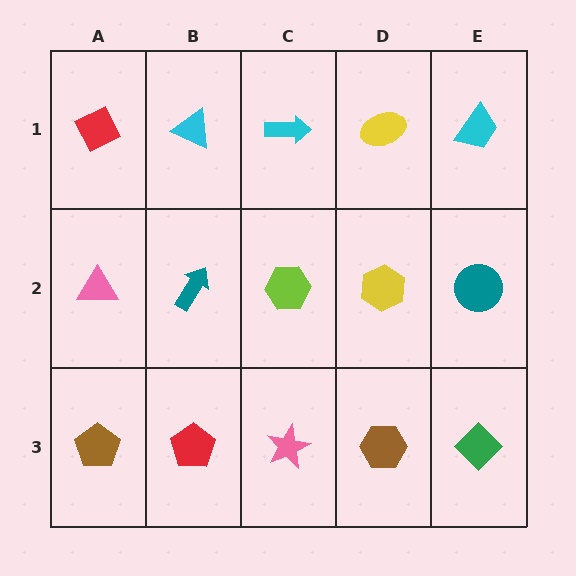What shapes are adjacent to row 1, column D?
A yellow hexagon (row 2, column D), a cyan arrow (row 1, column C), a cyan trapezoid (row 1, column E).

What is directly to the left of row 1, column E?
A yellow ellipse.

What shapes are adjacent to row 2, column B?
A cyan triangle (row 1, column B), a red pentagon (row 3, column B), a pink triangle (row 2, column A), a lime hexagon (row 2, column C).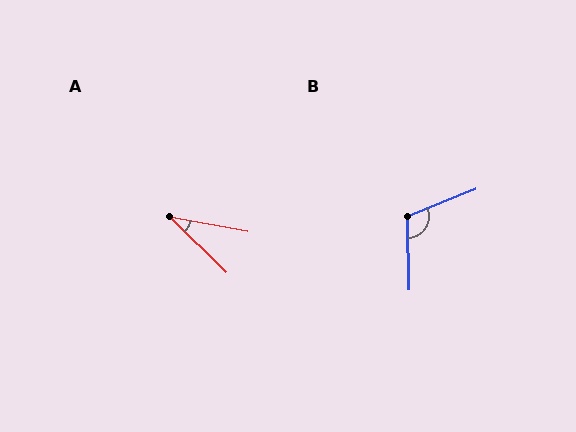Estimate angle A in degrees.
Approximately 34 degrees.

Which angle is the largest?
B, at approximately 111 degrees.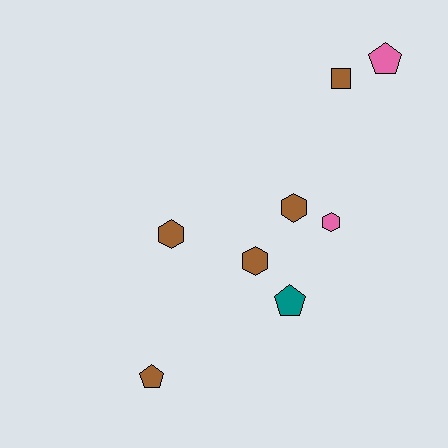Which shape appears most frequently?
Hexagon, with 4 objects.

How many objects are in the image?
There are 8 objects.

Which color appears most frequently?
Brown, with 5 objects.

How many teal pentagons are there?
There is 1 teal pentagon.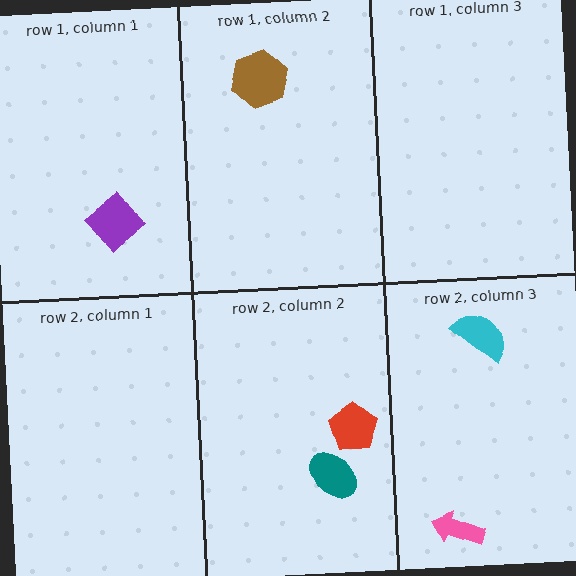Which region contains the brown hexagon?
The row 1, column 2 region.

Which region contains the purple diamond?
The row 1, column 1 region.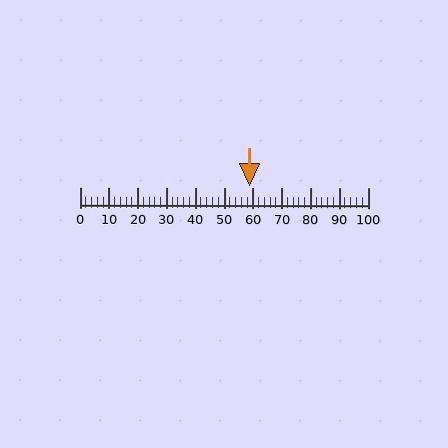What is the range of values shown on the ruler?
The ruler shows values from 0 to 100.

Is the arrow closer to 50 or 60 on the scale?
The arrow is closer to 60.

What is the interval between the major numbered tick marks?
The major tick marks are spaced 10 units apart.